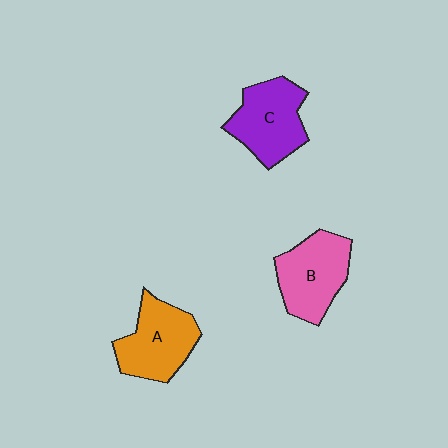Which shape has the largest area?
Shape C (purple).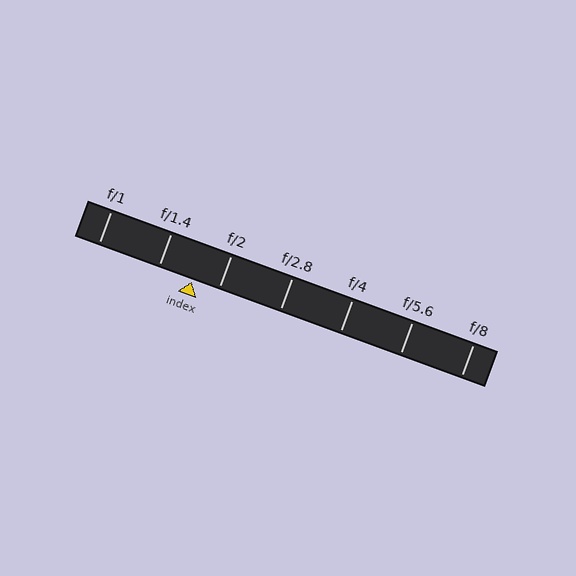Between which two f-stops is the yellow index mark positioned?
The index mark is between f/1.4 and f/2.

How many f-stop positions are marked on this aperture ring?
There are 7 f-stop positions marked.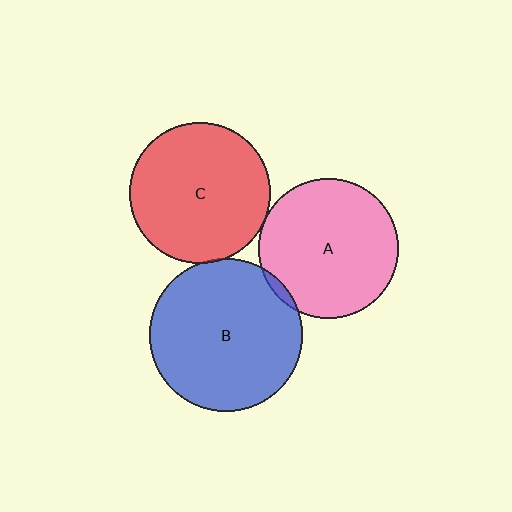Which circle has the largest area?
Circle B (blue).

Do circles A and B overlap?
Yes.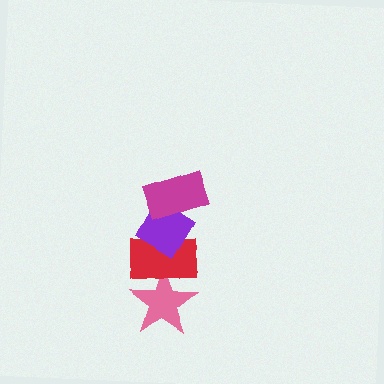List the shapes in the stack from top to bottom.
From top to bottom: the magenta rectangle, the purple diamond, the red rectangle, the pink star.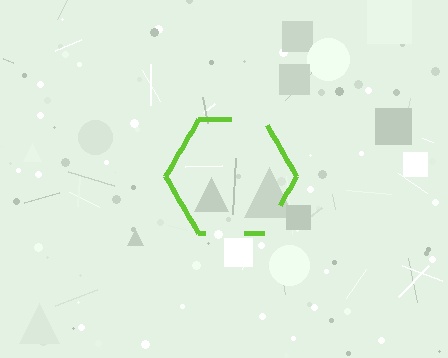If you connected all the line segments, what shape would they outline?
They would outline a hexagon.